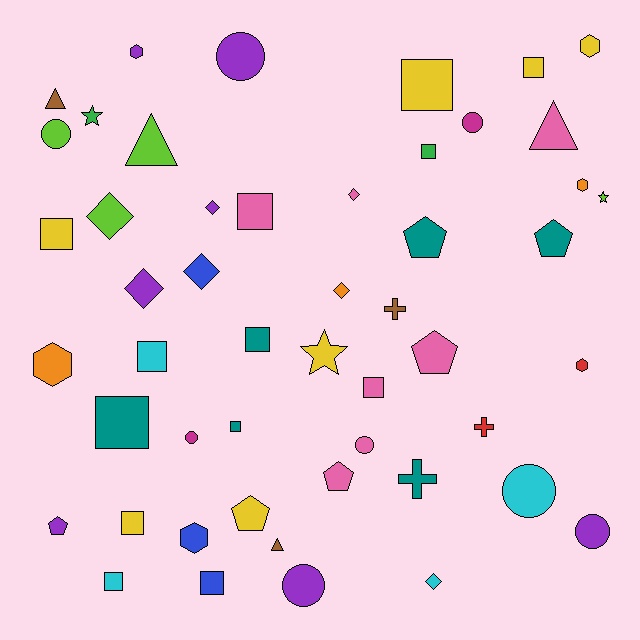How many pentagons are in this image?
There are 6 pentagons.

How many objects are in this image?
There are 50 objects.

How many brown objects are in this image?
There are 3 brown objects.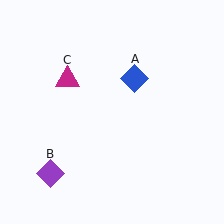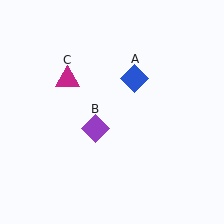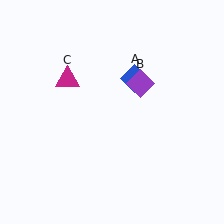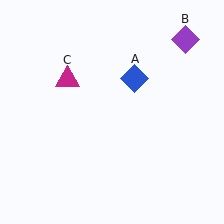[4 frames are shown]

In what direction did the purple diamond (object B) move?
The purple diamond (object B) moved up and to the right.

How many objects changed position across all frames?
1 object changed position: purple diamond (object B).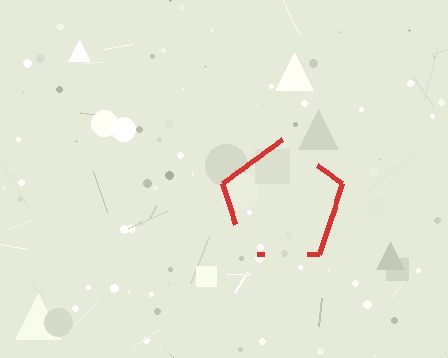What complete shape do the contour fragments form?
The contour fragments form a pentagon.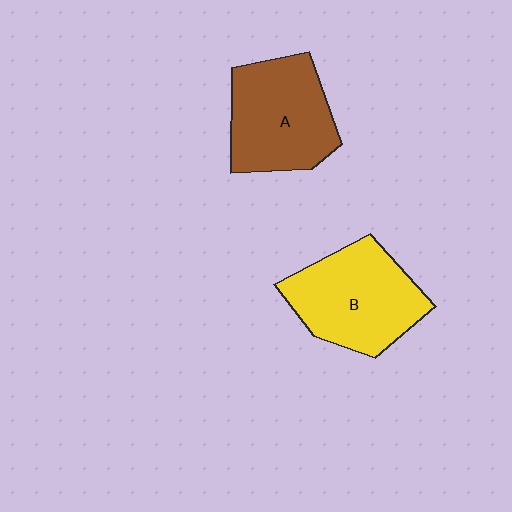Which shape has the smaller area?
Shape A (brown).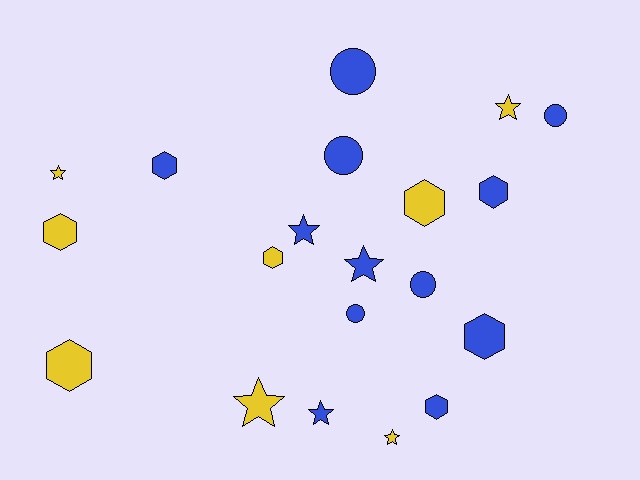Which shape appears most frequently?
Hexagon, with 8 objects.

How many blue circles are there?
There are 5 blue circles.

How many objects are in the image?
There are 20 objects.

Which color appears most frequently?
Blue, with 12 objects.